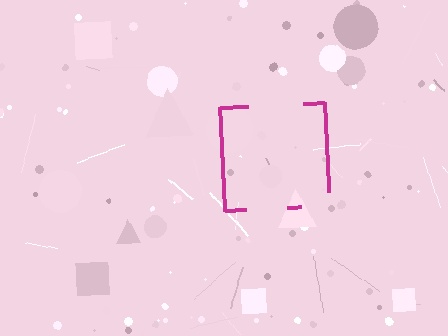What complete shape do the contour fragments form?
The contour fragments form a square.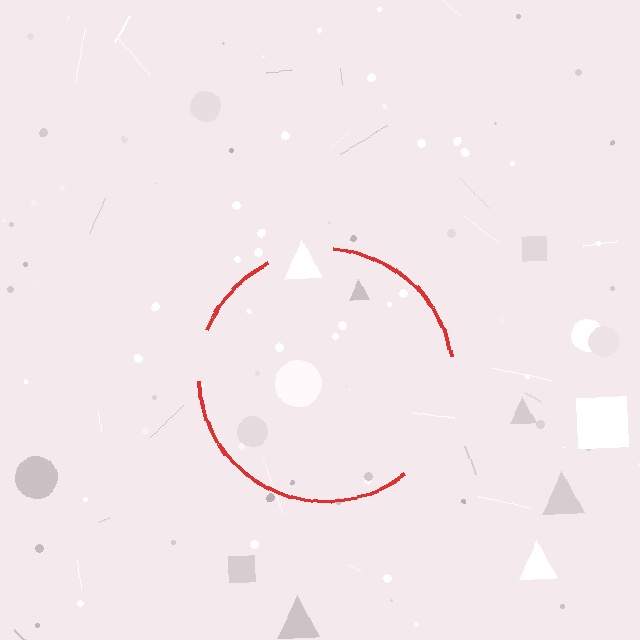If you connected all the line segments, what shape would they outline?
They would outline a circle.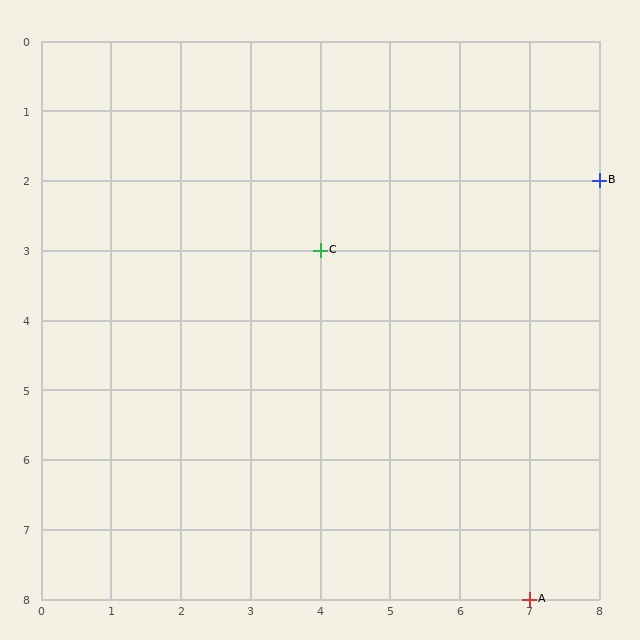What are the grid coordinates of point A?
Point A is at grid coordinates (7, 8).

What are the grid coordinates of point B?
Point B is at grid coordinates (8, 2).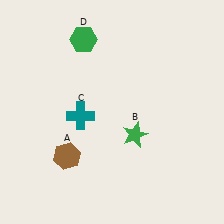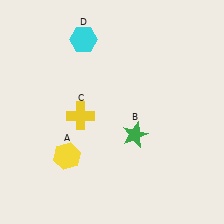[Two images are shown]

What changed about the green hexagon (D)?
In Image 1, D is green. In Image 2, it changed to cyan.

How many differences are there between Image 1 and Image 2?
There are 3 differences between the two images.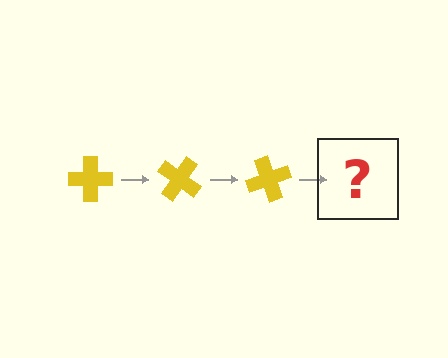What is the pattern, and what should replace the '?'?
The pattern is that the cross rotates 35 degrees each step. The '?' should be a yellow cross rotated 105 degrees.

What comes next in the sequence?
The next element should be a yellow cross rotated 105 degrees.